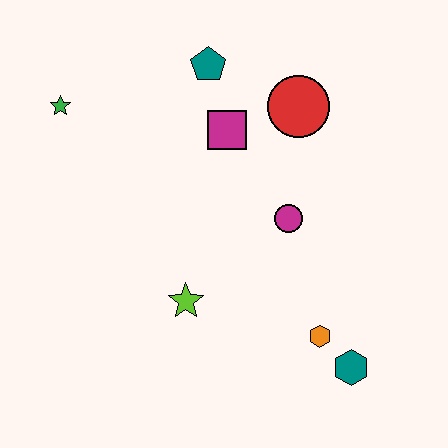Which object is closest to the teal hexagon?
The orange hexagon is closest to the teal hexagon.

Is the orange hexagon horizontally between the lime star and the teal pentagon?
No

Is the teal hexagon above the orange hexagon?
No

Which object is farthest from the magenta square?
The teal hexagon is farthest from the magenta square.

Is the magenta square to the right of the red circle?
No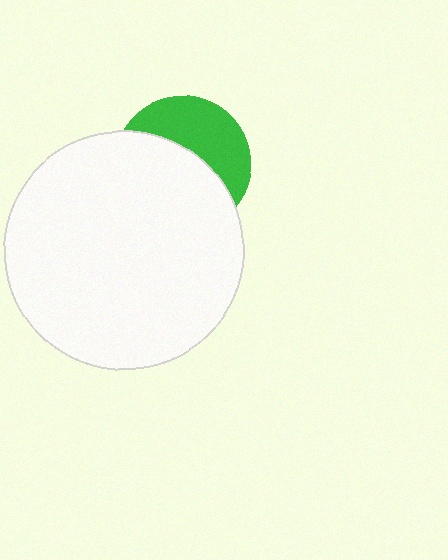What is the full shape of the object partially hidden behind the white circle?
The partially hidden object is a green circle.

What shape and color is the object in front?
The object in front is a white circle.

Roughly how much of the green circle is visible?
A small part of it is visible (roughly 42%).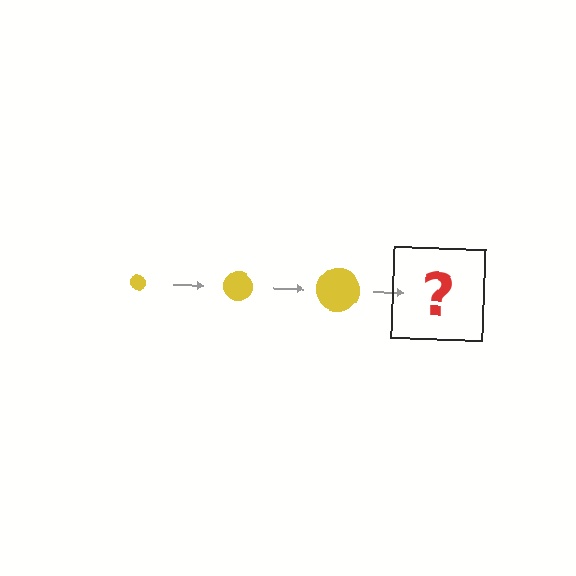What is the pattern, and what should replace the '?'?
The pattern is that the circle gets progressively larger each step. The '?' should be a yellow circle, larger than the previous one.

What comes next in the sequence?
The next element should be a yellow circle, larger than the previous one.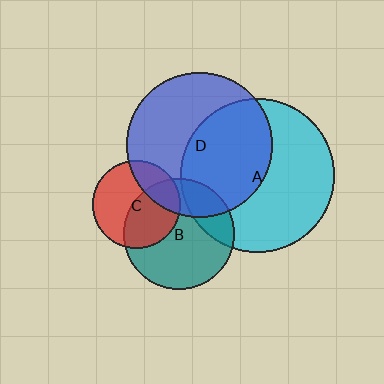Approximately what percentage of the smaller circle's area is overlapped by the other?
Approximately 25%.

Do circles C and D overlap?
Yes.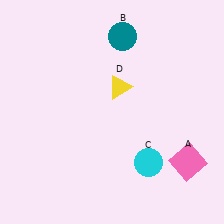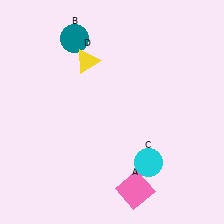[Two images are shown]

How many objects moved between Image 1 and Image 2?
3 objects moved between the two images.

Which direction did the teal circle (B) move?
The teal circle (B) moved left.